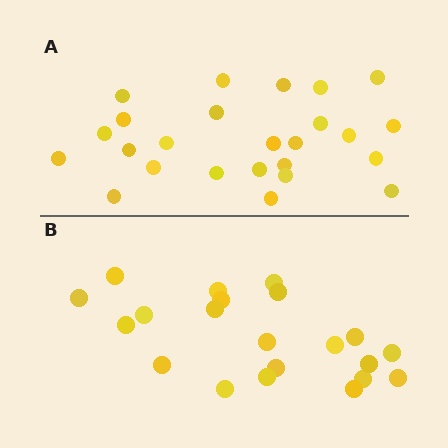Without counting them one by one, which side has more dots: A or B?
Region A (the top region) has more dots.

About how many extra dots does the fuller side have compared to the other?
Region A has about 4 more dots than region B.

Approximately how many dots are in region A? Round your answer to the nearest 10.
About 20 dots. (The exact count is 25, which rounds to 20.)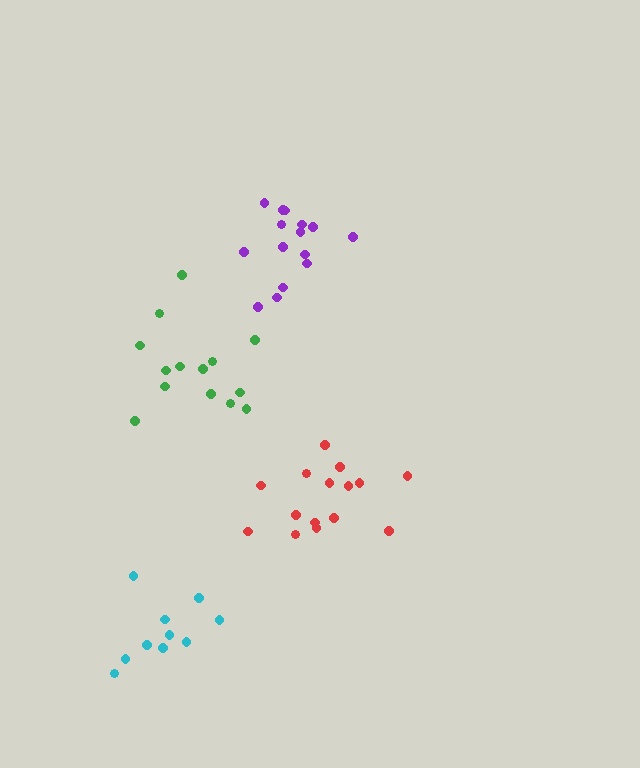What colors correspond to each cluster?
The clusters are colored: red, cyan, green, purple.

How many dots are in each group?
Group 1: 15 dots, Group 2: 10 dots, Group 3: 14 dots, Group 4: 15 dots (54 total).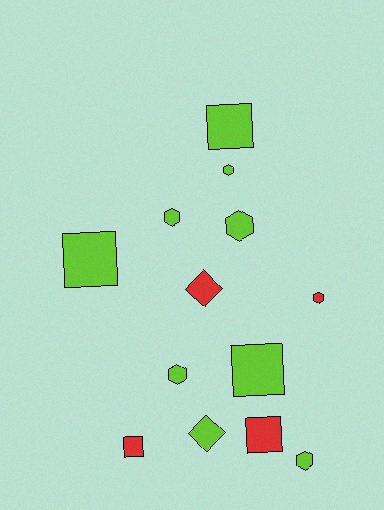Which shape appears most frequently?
Hexagon, with 6 objects.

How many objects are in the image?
There are 13 objects.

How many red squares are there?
There are 2 red squares.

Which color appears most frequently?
Lime, with 9 objects.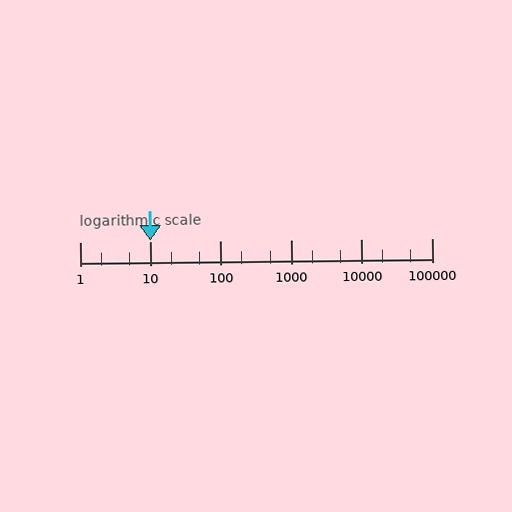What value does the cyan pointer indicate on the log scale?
The pointer indicates approximately 10.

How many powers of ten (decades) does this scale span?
The scale spans 5 decades, from 1 to 100000.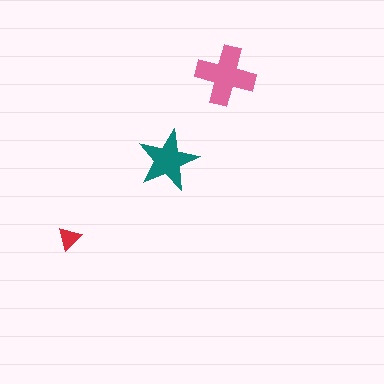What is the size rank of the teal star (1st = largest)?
2nd.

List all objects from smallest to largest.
The red triangle, the teal star, the pink cross.